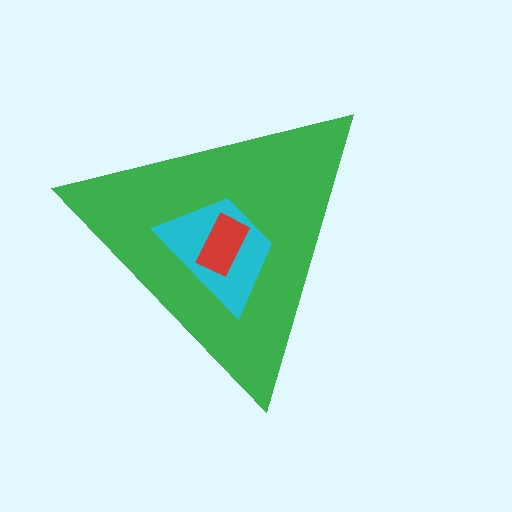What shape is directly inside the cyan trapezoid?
The red rectangle.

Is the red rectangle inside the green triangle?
Yes.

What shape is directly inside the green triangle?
The cyan trapezoid.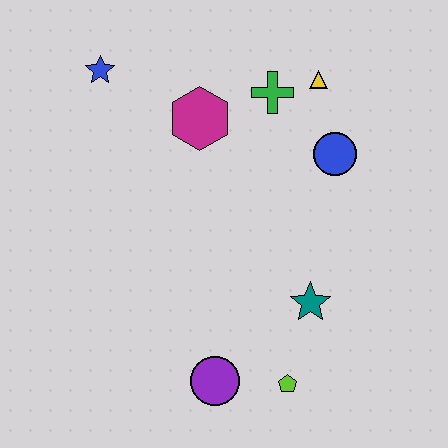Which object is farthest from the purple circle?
The blue star is farthest from the purple circle.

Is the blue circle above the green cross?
No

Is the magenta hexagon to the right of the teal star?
No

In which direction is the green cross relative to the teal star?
The green cross is above the teal star.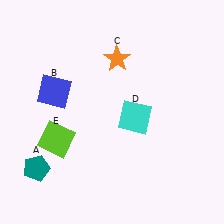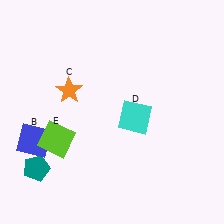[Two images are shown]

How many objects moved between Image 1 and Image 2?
2 objects moved between the two images.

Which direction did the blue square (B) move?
The blue square (B) moved down.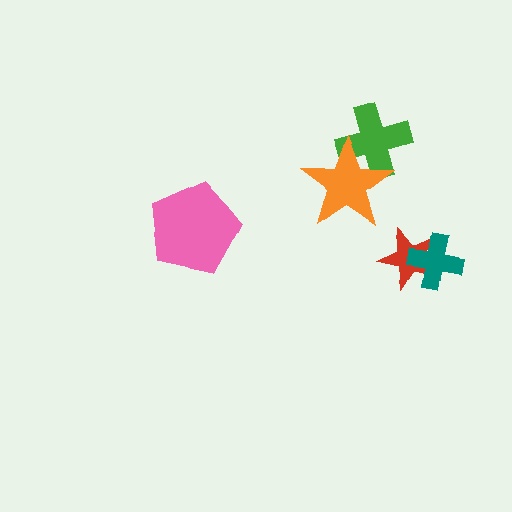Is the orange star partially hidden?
No, no other shape covers it.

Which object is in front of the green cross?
The orange star is in front of the green cross.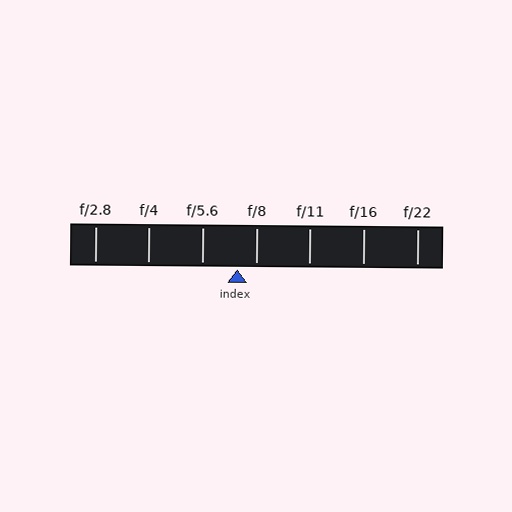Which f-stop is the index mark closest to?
The index mark is closest to f/8.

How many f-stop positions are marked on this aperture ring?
There are 7 f-stop positions marked.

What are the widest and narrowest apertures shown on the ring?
The widest aperture shown is f/2.8 and the narrowest is f/22.